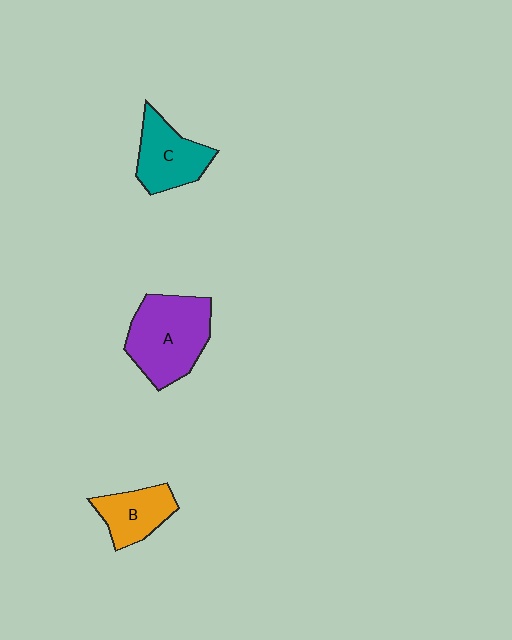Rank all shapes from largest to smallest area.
From largest to smallest: A (purple), C (teal), B (orange).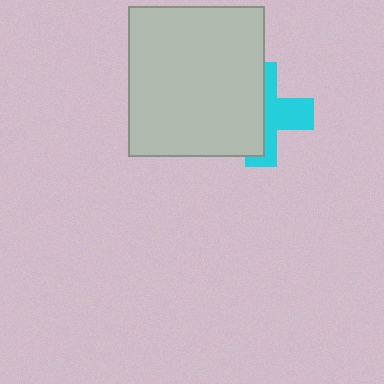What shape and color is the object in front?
The object in front is a light gray rectangle.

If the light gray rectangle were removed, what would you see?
You would see the complete cyan cross.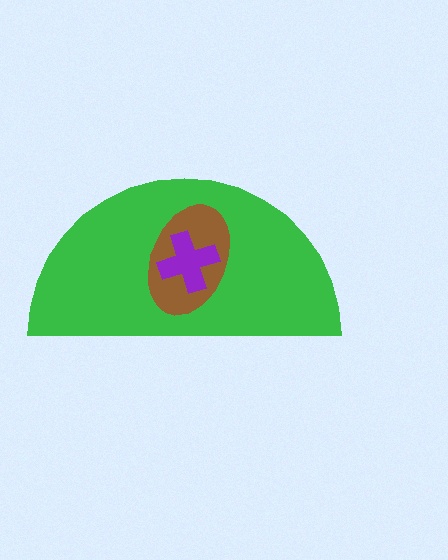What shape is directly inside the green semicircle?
The brown ellipse.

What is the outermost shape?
The green semicircle.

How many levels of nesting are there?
3.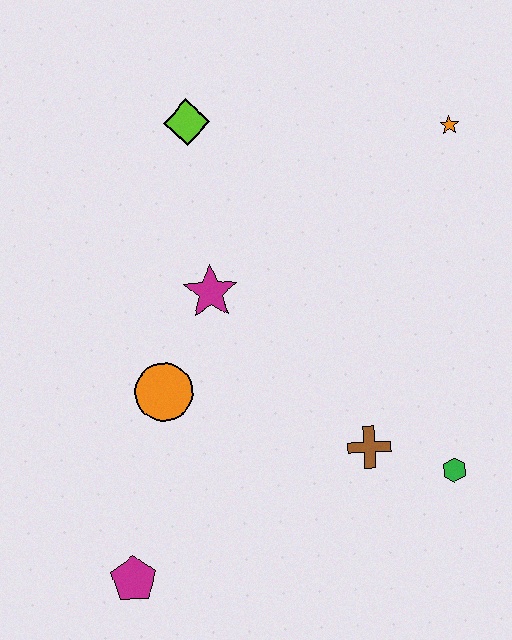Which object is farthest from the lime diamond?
The magenta pentagon is farthest from the lime diamond.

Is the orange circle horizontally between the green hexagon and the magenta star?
No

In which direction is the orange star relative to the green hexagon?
The orange star is above the green hexagon.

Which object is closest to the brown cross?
The green hexagon is closest to the brown cross.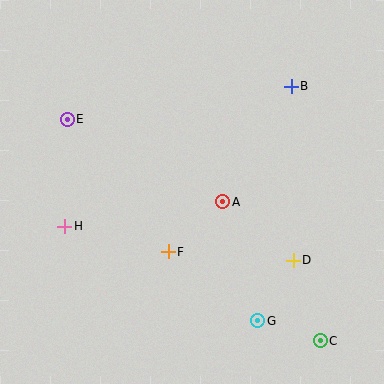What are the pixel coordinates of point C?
Point C is at (320, 341).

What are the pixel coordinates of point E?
Point E is at (67, 119).